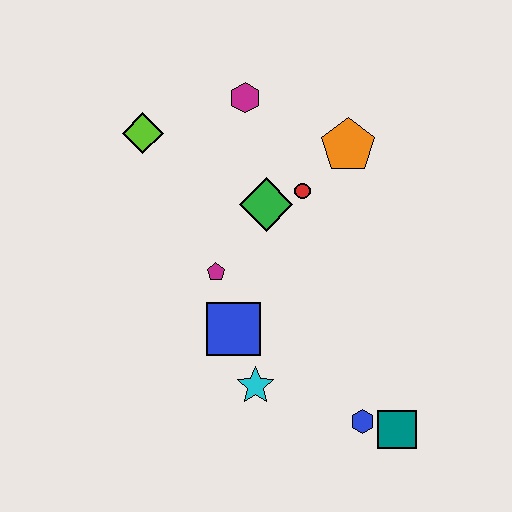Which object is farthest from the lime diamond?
The teal square is farthest from the lime diamond.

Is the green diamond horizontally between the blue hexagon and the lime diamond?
Yes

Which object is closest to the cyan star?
The blue square is closest to the cyan star.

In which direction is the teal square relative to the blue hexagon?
The teal square is to the right of the blue hexagon.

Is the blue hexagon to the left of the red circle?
No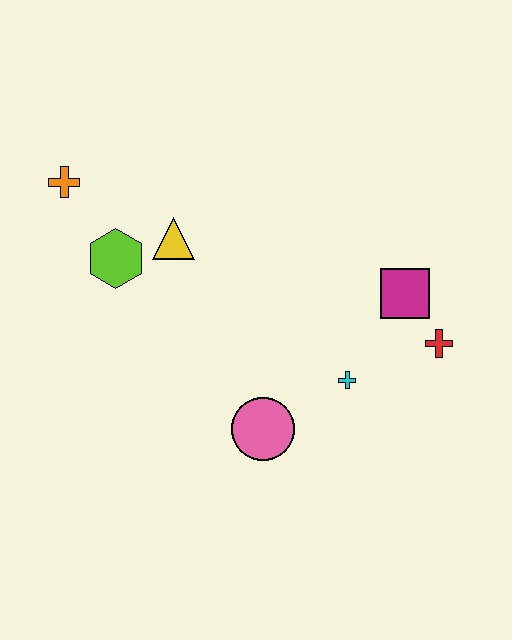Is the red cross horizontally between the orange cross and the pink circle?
No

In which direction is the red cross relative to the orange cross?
The red cross is to the right of the orange cross.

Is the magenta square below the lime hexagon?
Yes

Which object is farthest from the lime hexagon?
The red cross is farthest from the lime hexagon.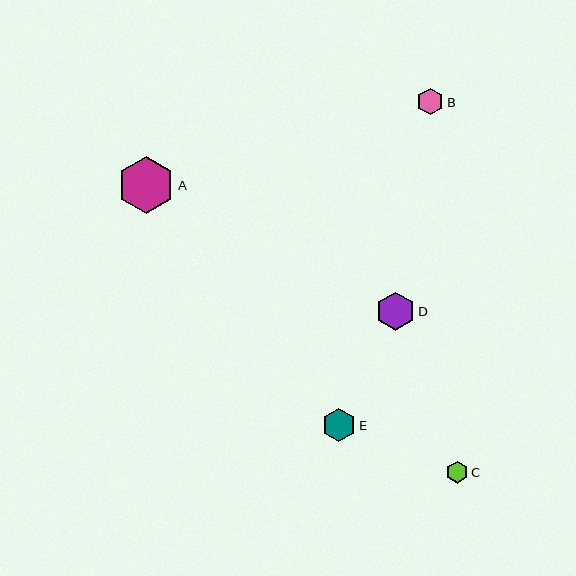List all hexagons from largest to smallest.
From largest to smallest: A, D, E, B, C.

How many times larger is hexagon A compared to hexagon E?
Hexagon A is approximately 1.7 times the size of hexagon E.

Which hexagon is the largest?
Hexagon A is the largest with a size of approximately 57 pixels.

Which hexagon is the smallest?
Hexagon C is the smallest with a size of approximately 22 pixels.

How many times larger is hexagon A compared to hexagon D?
Hexagon A is approximately 1.5 times the size of hexagon D.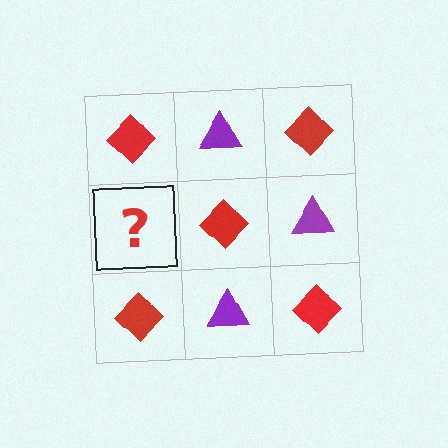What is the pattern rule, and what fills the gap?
The rule is that it alternates red diamond and purple triangle in a checkerboard pattern. The gap should be filled with a purple triangle.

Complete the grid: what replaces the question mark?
The question mark should be replaced with a purple triangle.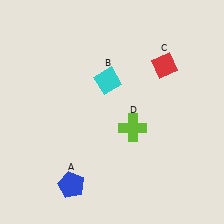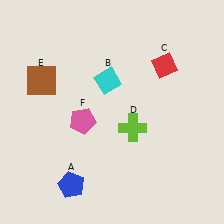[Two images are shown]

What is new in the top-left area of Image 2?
A brown square (E) was added in the top-left area of Image 2.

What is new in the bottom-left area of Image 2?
A pink pentagon (F) was added in the bottom-left area of Image 2.